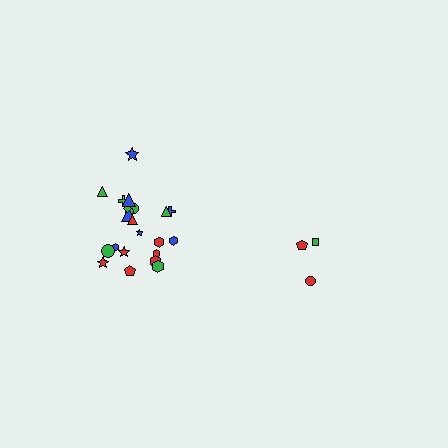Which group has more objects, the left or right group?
The left group.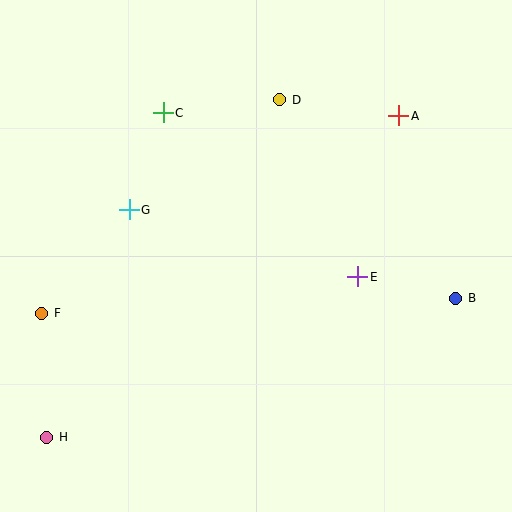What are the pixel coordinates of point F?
Point F is at (42, 313).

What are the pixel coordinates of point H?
Point H is at (47, 437).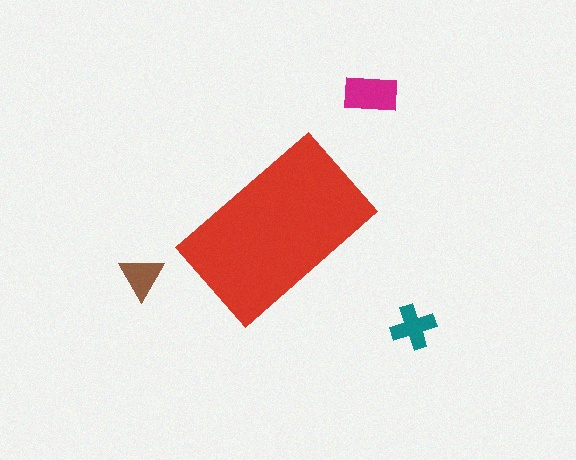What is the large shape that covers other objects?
A red rectangle.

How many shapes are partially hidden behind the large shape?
0 shapes are partially hidden.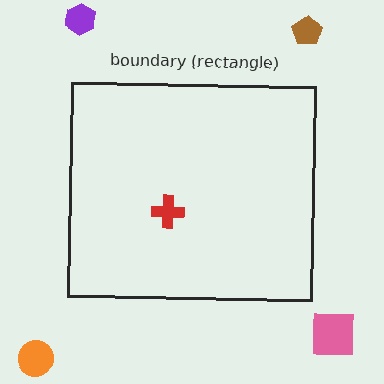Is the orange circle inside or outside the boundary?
Outside.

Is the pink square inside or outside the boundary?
Outside.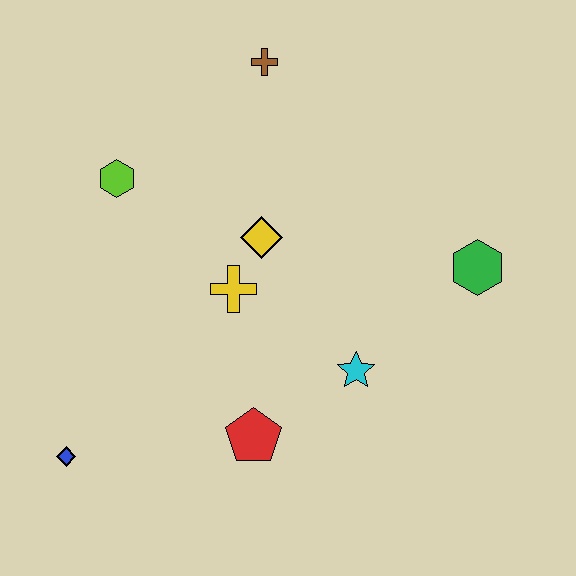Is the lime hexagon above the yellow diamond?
Yes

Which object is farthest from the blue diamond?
The green hexagon is farthest from the blue diamond.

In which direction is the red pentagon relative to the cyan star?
The red pentagon is to the left of the cyan star.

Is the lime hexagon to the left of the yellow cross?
Yes